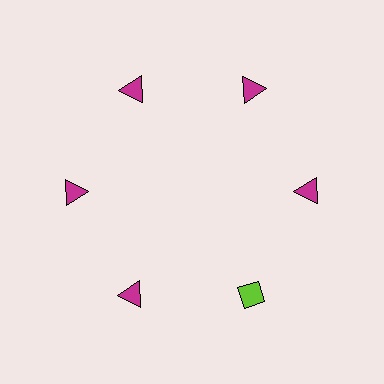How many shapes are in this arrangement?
There are 6 shapes arranged in a ring pattern.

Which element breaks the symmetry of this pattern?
The lime diamond at roughly the 5 o'clock position breaks the symmetry. All other shapes are magenta triangles.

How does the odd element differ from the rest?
It differs in both color (lime instead of magenta) and shape (diamond instead of triangle).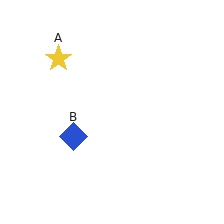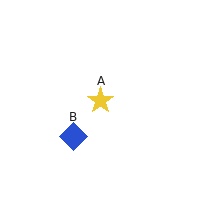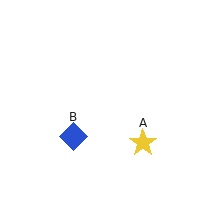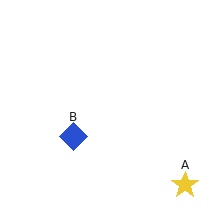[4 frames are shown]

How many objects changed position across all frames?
1 object changed position: yellow star (object A).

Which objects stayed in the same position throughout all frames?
Blue diamond (object B) remained stationary.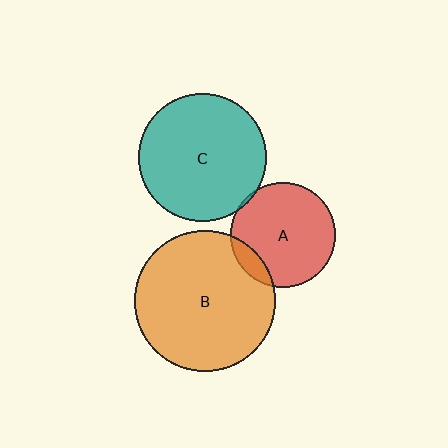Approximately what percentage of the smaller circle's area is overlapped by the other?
Approximately 5%.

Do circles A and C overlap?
Yes.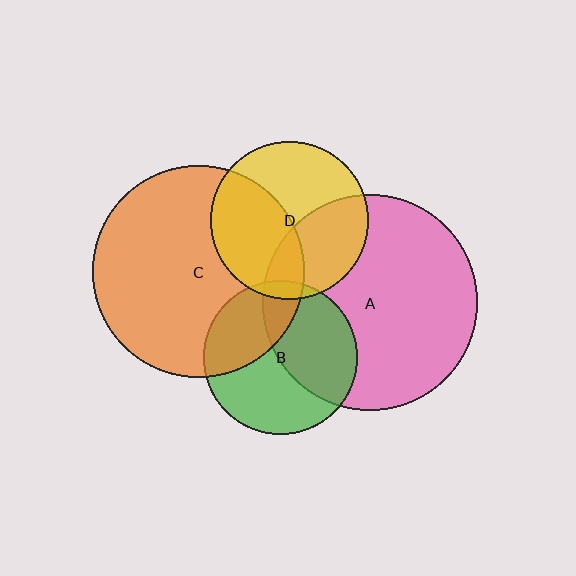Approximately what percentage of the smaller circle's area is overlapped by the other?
Approximately 30%.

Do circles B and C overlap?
Yes.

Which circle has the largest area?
Circle A (pink).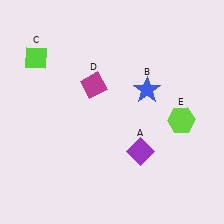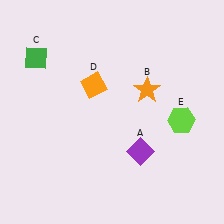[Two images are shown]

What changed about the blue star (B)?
In Image 1, B is blue. In Image 2, it changed to orange.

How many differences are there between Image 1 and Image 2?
There are 3 differences between the two images.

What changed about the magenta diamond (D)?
In Image 1, D is magenta. In Image 2, it changed to orange.